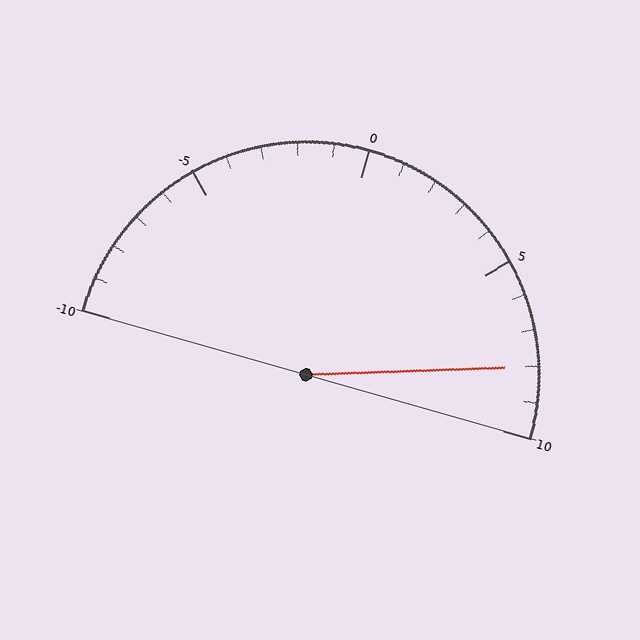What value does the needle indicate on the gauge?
The needle indicates approximately 8.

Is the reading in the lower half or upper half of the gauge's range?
The reading is in the upper half of the range (-10 to 10).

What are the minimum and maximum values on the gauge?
The gauge ranges from -10 to 10.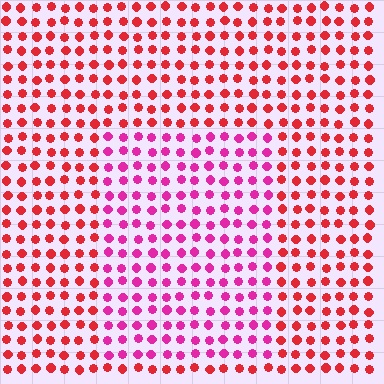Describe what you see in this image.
The image is filled with small red elements in a uniform arrangement. A rectangle-shaped region is visible where the elements are tinted to a slightly different hue, forming a subtle color boundary.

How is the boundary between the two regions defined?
The boundary is defined purely by a slight shift in hue (about 37 degrees). Spacing, size, and orientation are identical on both sides.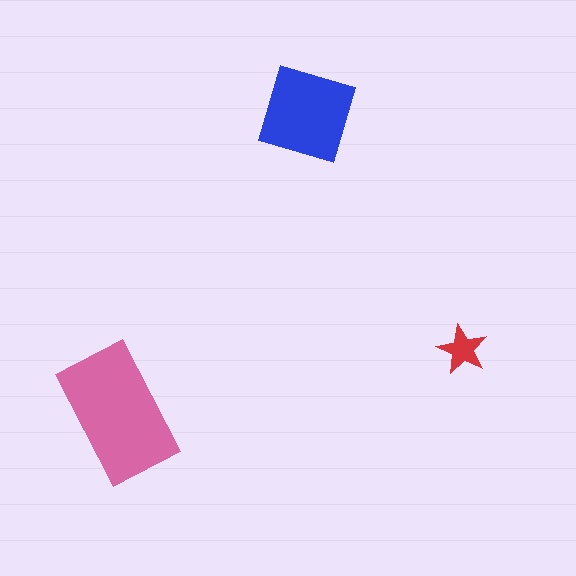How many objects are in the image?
There are 3 objects in the image.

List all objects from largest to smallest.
The pink rectangle, the blue diamond, the red star.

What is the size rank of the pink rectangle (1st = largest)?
1st.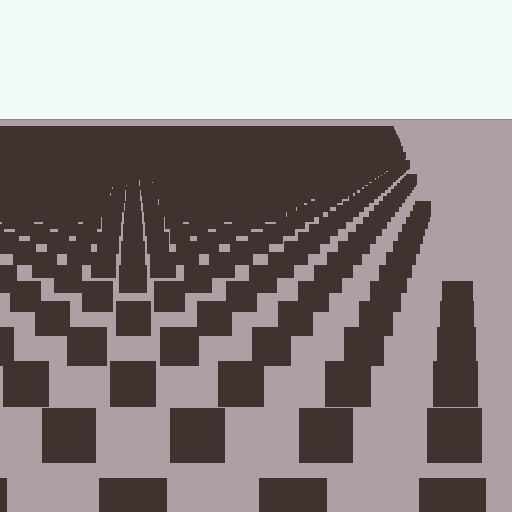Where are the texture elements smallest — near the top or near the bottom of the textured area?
Near the top.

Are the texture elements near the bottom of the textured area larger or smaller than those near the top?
Larger. Near the bottom, elements are closer to the viewer and appear at a bigger on-screen size.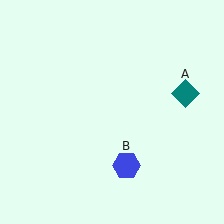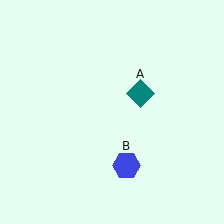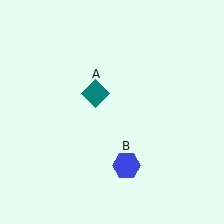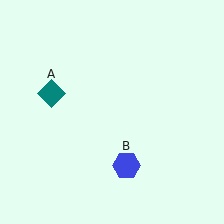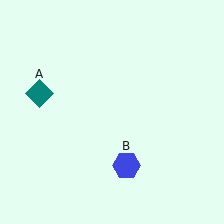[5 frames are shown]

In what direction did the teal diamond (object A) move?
The teal diamond (object A) moved left.